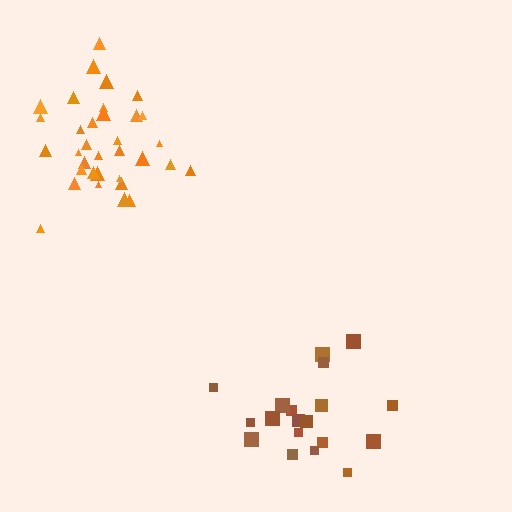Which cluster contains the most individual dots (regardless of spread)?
Orange (35).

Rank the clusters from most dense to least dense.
orange, brown.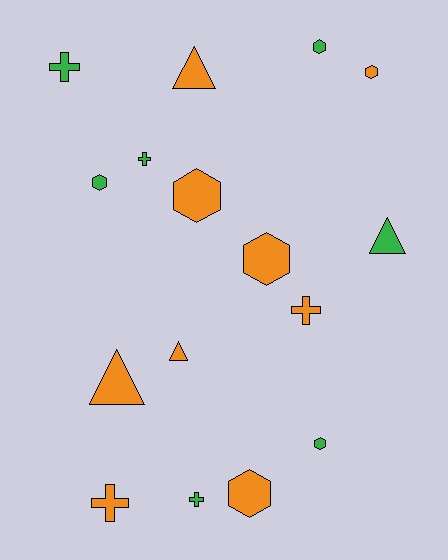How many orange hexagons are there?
There are 4 orange hexagons.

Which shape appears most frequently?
Hexagon, with 7 objects.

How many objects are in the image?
There are 16 objects.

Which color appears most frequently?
Orange, with 9 objects.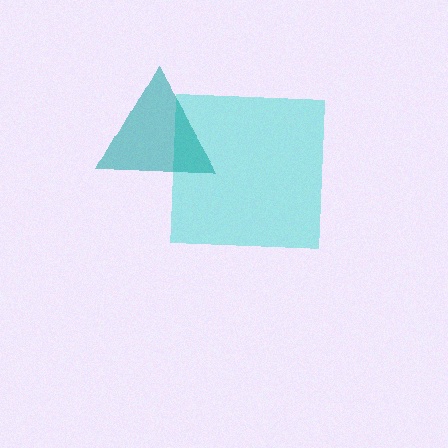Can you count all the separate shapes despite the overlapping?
Yes, there are 2 separate shapes.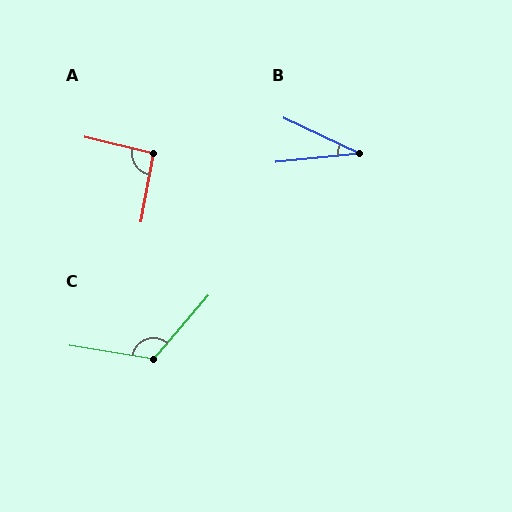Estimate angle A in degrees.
Approximately 93 degrees.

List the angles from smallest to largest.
B (31°), A (93°), C (121°).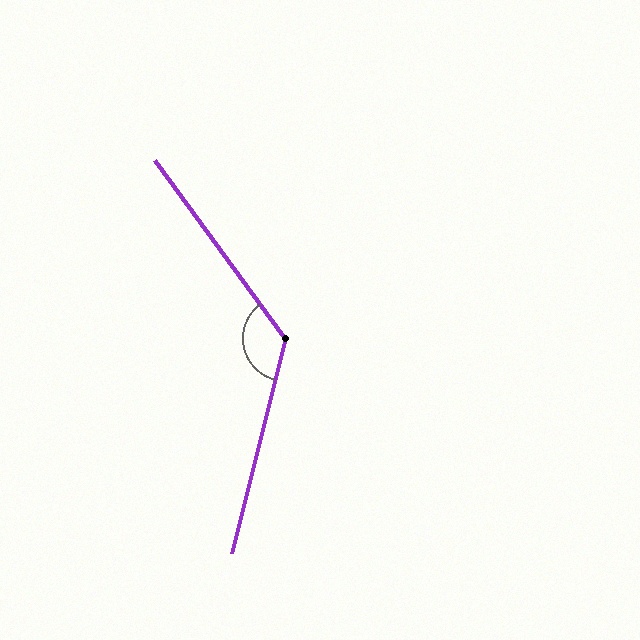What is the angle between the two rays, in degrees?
Approximately 130 degrees.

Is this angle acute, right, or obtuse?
It is obtuse.